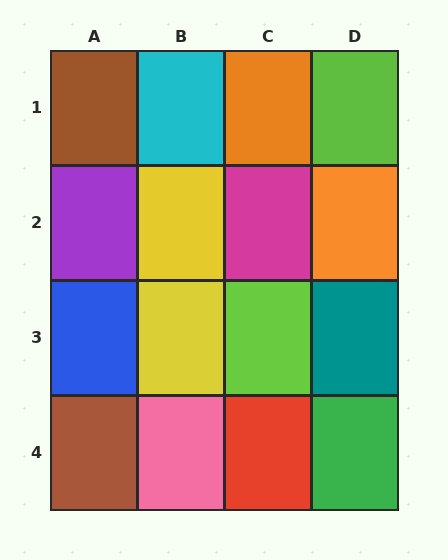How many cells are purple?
1 cell is purple.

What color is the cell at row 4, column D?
Green.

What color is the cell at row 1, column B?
Cyan.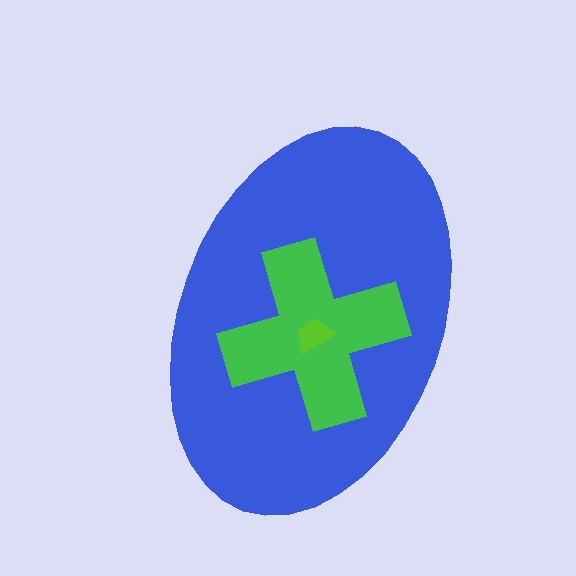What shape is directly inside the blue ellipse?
The green cross.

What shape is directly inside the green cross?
The lime trapezoid.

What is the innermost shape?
The lime trapezoid.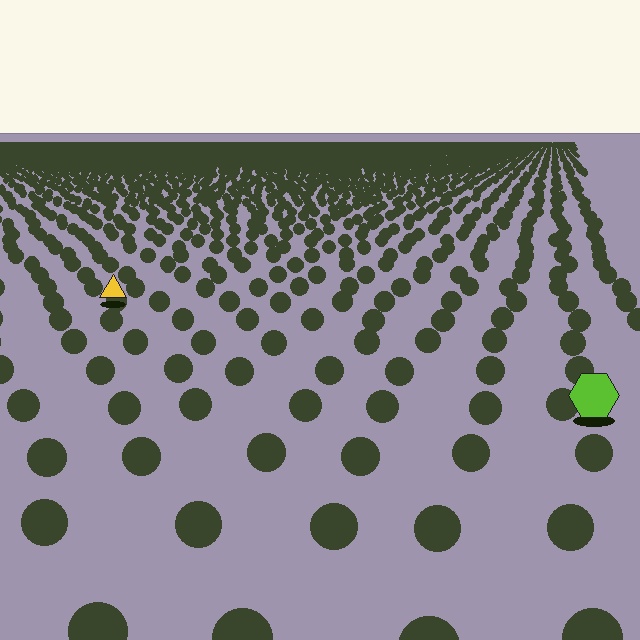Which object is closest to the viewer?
The lime hexagon is closest. The texture marks near it are larger and more spread out.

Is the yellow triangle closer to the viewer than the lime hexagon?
No. The lime hexagon is closer — you can tell from the texture gradient: the ground texture is coarser near it.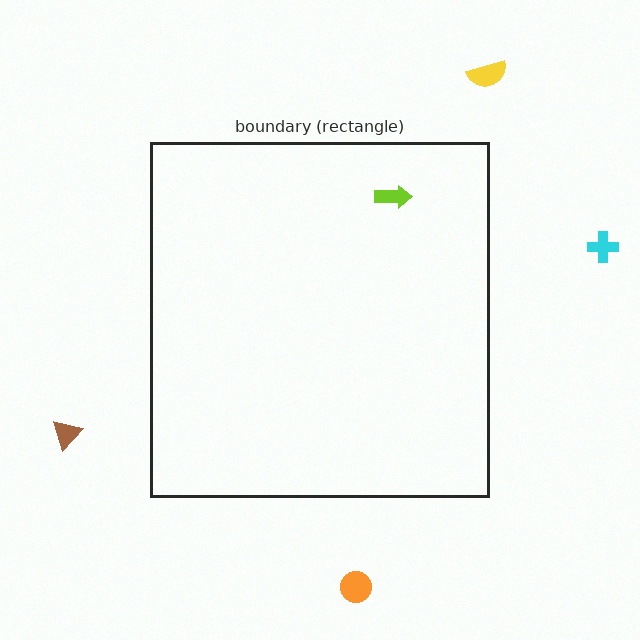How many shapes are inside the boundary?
1 inside, 4 outside.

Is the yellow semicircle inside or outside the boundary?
Outside.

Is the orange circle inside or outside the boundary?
Outside.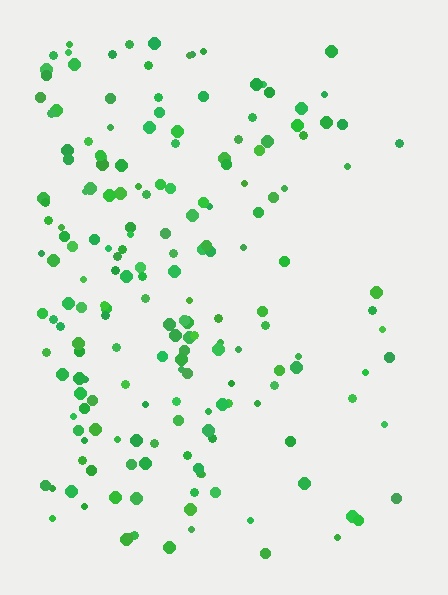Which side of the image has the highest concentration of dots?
The left.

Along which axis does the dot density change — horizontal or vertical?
Horizontal.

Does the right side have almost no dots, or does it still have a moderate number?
Still a moderate number, just noticeably fewer than the left.